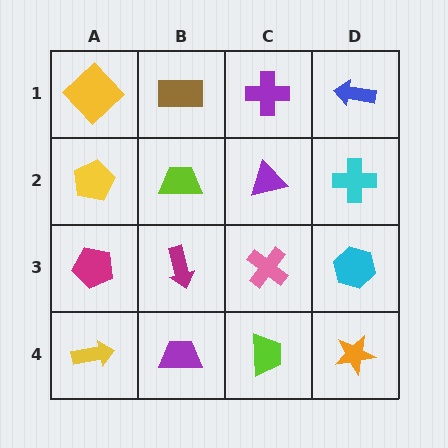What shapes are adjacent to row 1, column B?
A lime trapezoid (row 2, column B), a yellow diamond (row 1, column A), a purple cross (row 1, column C).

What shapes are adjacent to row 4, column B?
A magenta arrow (row 3, column B), a yellow arrow (row 4, column A), a lime trapezoid (row 4, column C).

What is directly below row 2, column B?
A magenta arrow.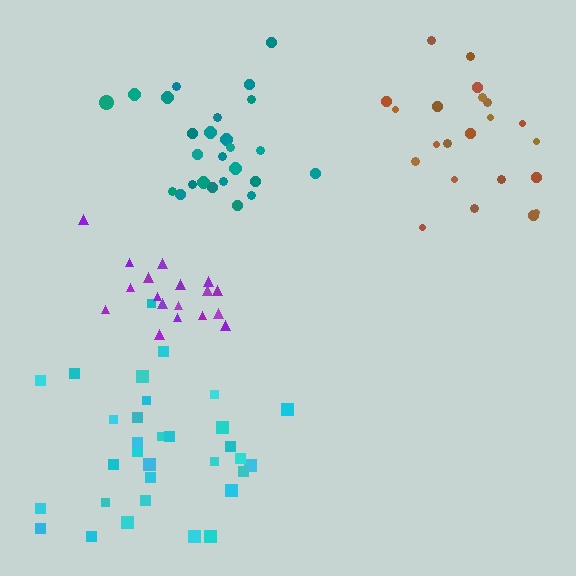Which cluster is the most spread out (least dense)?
Cyan.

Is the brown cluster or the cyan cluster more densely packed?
Brown.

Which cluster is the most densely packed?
Teal.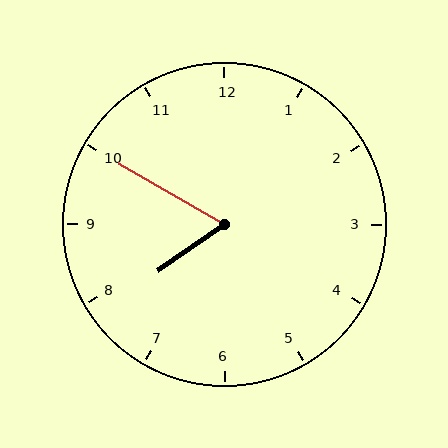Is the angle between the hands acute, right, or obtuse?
It is acute.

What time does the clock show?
7:50.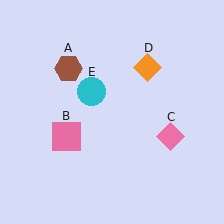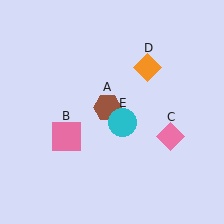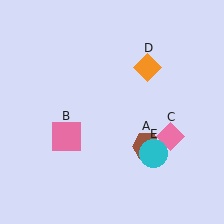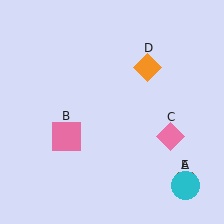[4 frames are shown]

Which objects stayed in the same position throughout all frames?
Pink square (object B) and pink diamond (object C) and orange diamond (object D) remained stationary.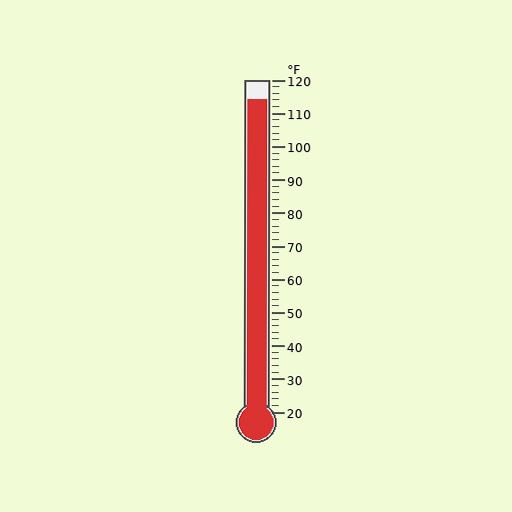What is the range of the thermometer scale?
The thermometer scale ranges from 20°F to 120°F.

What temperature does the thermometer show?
The thermometer shows approximately 114°F.